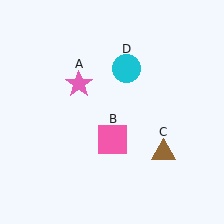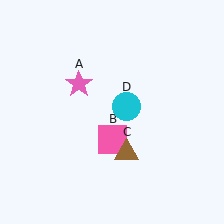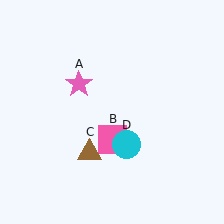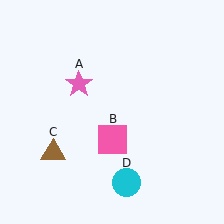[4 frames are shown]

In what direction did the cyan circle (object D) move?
The cyan circle (object D) moved down.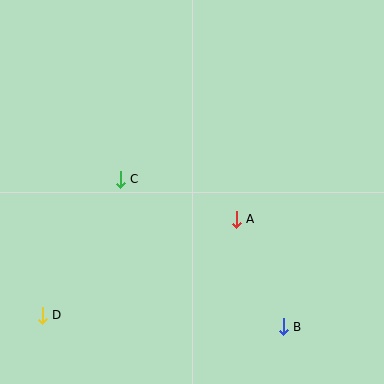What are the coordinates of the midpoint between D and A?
The midpoint between D and A is at (139, 267).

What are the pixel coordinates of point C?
Point C is at (120, 179).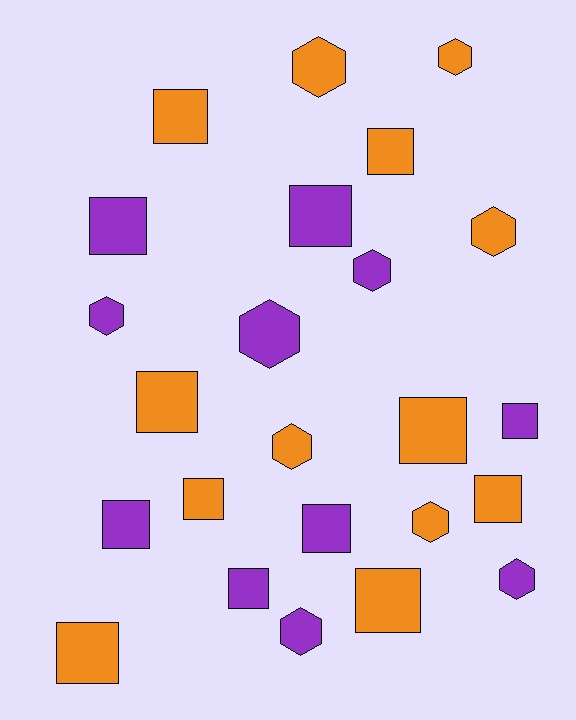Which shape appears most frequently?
Square, with 14 objects.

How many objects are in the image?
There are 24 objects.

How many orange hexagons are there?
There are 5 orange hexagons.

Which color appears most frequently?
Orange, with 13 objects.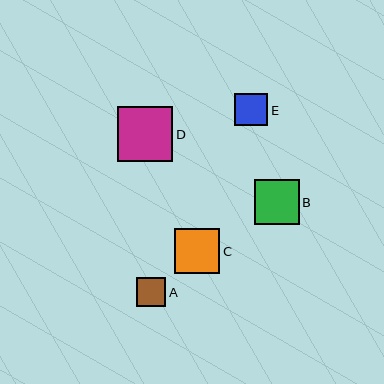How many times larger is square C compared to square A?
Square C is approximately 1.6 times the size of square A.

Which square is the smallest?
Square A is the smallest with a size of approximately 29 pixels.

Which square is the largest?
Square D is the largest with a size of approximately 55 pixels.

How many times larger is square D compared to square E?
Square D is approximately 1.7 times the size of square E.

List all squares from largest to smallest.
From largest to smallest: D, B, C, E, A.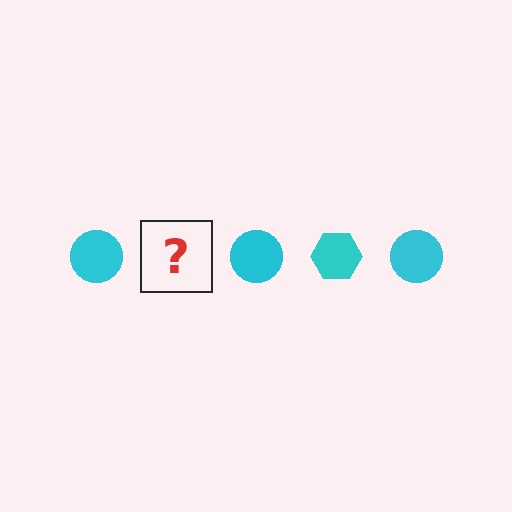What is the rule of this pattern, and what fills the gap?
The rule is that the pattern cycles through circle, hexagon shapes in cyan. The gap should be filled with a cyan hexagon.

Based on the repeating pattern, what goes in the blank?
The blank should be a cyan hexagon.